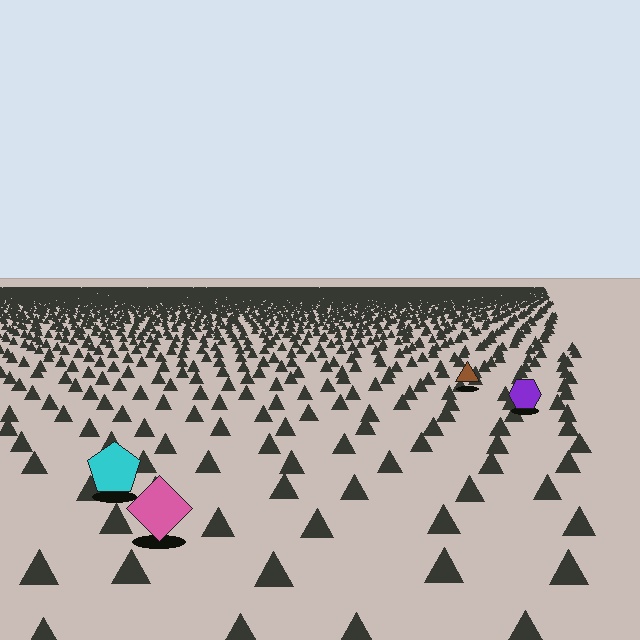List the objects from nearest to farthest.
From nearest to farthest: the pink diamond, the cyan pentagon, the purple hexagon, the brown triangle.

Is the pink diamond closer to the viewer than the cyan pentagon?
Yes. The pink diamond is closer — you can tell from the texture gradient: the ground texture is coarser near it.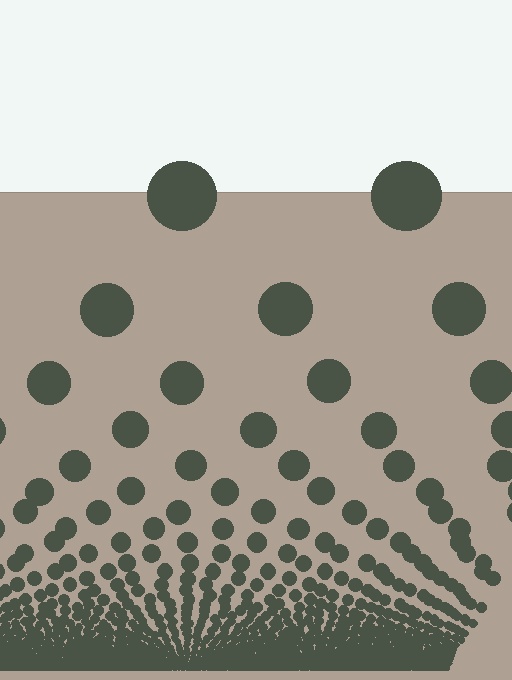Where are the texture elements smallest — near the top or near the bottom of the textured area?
Near the bottom.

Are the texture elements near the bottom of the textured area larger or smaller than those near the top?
Smaller. The gradient is inverted — elements near the bottom are smaller and denser.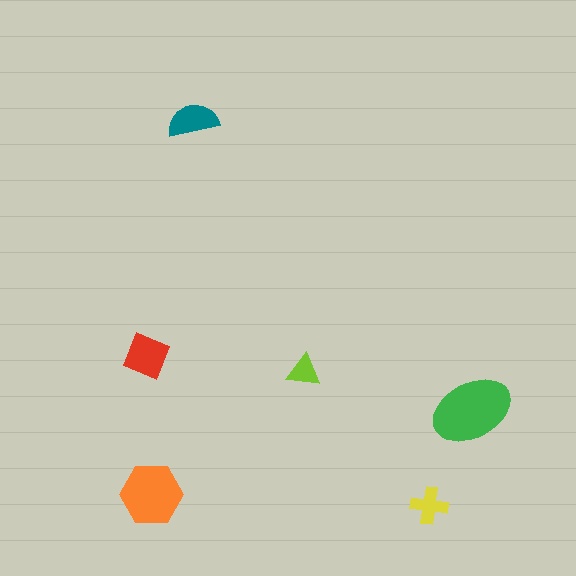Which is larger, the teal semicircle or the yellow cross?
The teal semicircle.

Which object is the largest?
The green ellipse.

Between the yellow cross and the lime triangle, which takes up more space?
The yellow cross.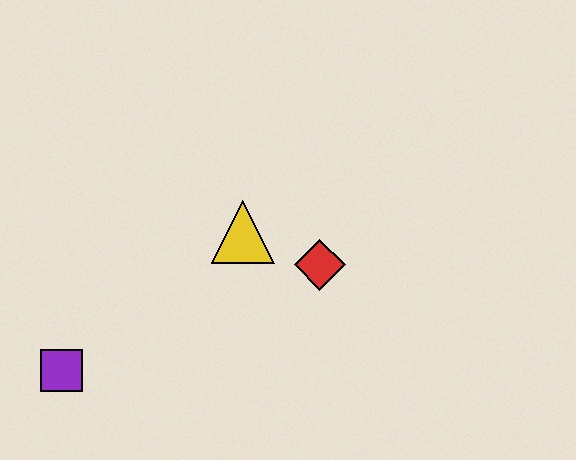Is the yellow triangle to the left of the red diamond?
Yes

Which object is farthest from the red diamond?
The purple square is farthest from the red diamond.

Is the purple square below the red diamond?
Yes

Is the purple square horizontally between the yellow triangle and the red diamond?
No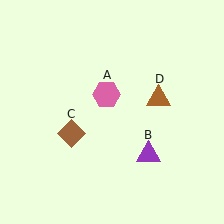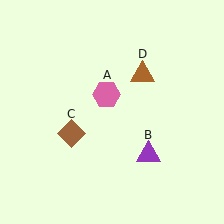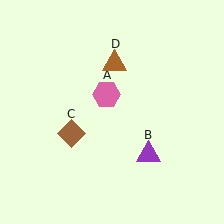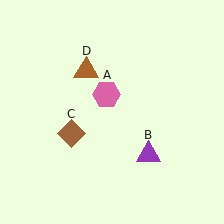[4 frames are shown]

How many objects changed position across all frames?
1 object changed position: brown triangle (object D).